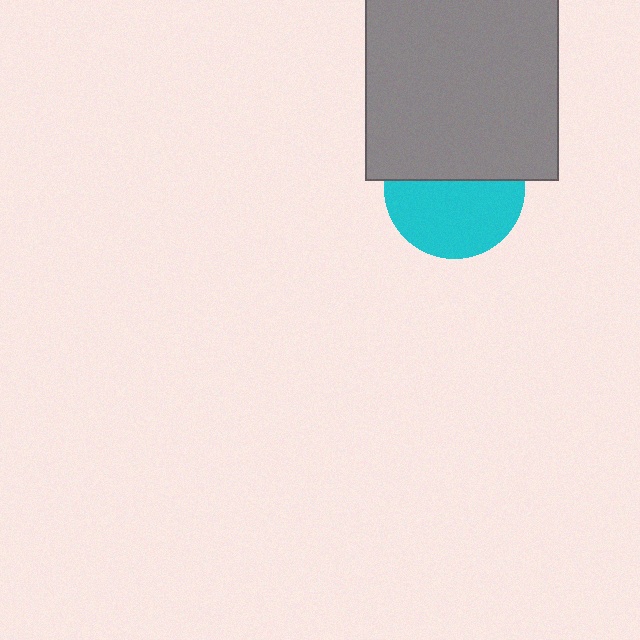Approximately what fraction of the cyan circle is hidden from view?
Roughly 44% of the cyan circle is hidden behind the gray rectangle.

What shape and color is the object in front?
The object in front is a gray rectangle.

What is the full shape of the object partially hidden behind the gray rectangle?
The partially hidden object is a cyan circle.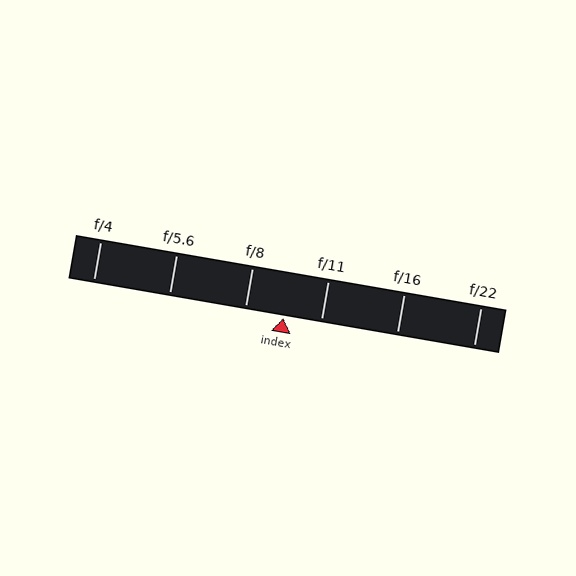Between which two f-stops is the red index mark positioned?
The index mark is between f/8 and f/11.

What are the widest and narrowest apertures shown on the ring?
The widest aperture shown is f/4 and the narrowest is f/22.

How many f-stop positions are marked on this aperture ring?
There are 6 f-stop positions marked.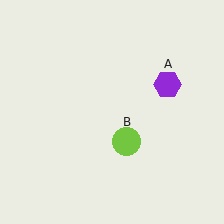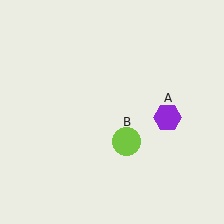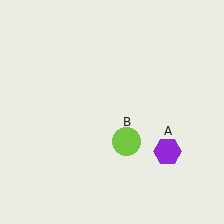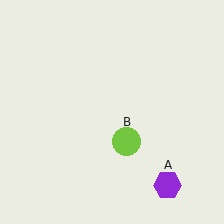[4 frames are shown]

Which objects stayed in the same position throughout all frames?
Lime circle (object B) remained stationary.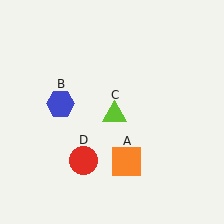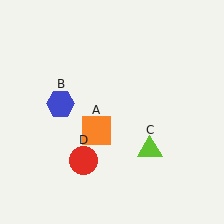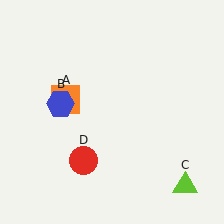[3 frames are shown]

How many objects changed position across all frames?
2 objects changed position: orange square (object A), lime triangle (object C).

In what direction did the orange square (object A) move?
The orange square (object A) moved up and to the left.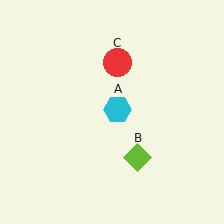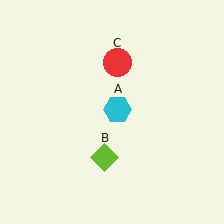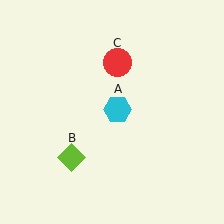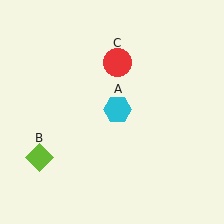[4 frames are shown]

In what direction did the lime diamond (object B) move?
The lime diamond (object B) moved left.